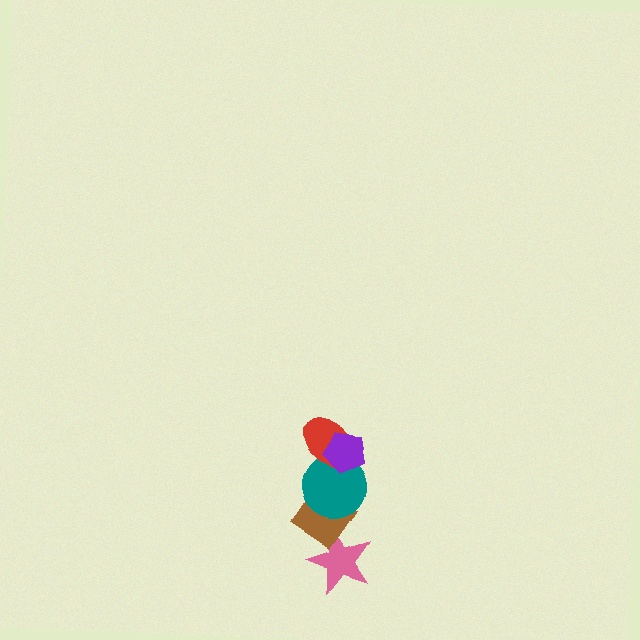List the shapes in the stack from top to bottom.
From top to bottom: the purple pentagon, the red ellipse, the teal circle, the brown diamond, the pink star.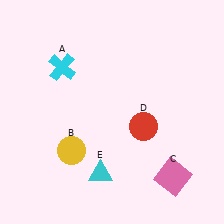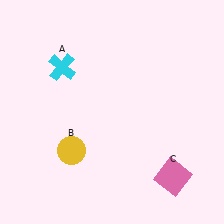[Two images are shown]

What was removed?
The red circle (D), the cyan triangle (E) were removed in Image 2.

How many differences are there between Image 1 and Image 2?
There are 2 differences between the two images.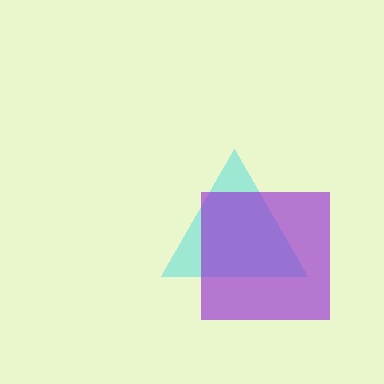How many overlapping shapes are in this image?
There are 2 overlapping shapes in the image.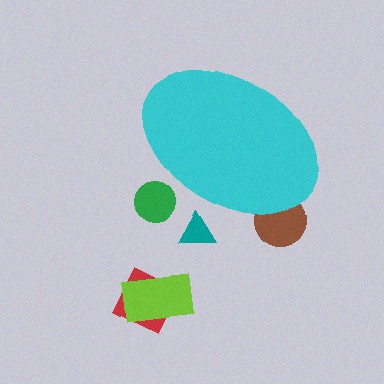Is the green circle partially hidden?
Yes, the green circle is partially hidden behind the cyan ellipse.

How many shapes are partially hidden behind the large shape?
3 shapes are partially hidden.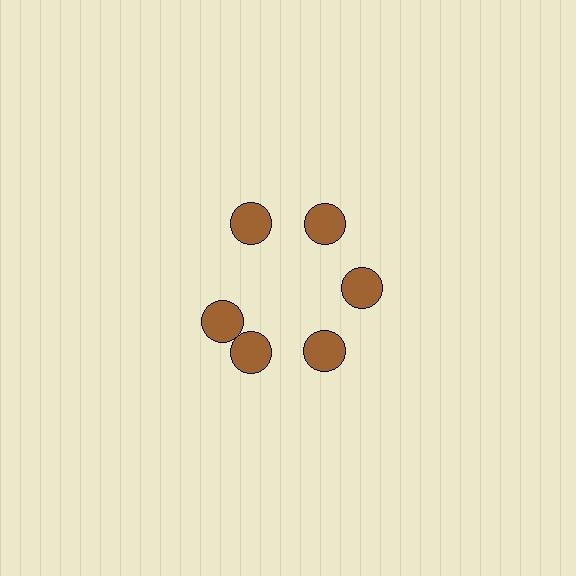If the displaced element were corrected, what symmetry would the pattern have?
It would have 6-fold rotational symmetry — the pattern would map onto itself every 60 degrees.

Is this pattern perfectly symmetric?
No. The 6 brown circles are arranged in a ring, but one element near the 9 o'clock position is rotated out of alignment along the ring, breaking the 6-fold rotational symmetry.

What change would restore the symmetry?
The symmetry would be restored by rotating it back into even spacing with its neighbors so that all 6 circles sit at equal angles and equal distance from the center.